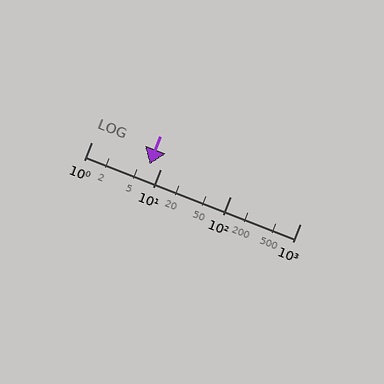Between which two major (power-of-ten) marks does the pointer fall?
The pointer is between 1 and 10.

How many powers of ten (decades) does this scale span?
The scale spans 3 decades, from 1 to 1000.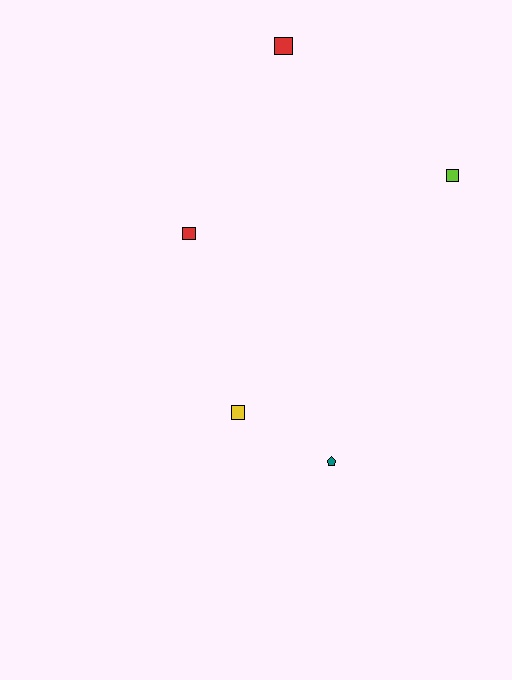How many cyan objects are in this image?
There are no cyan objects.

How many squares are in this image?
There are 4 squares.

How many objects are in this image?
There are 5 objects.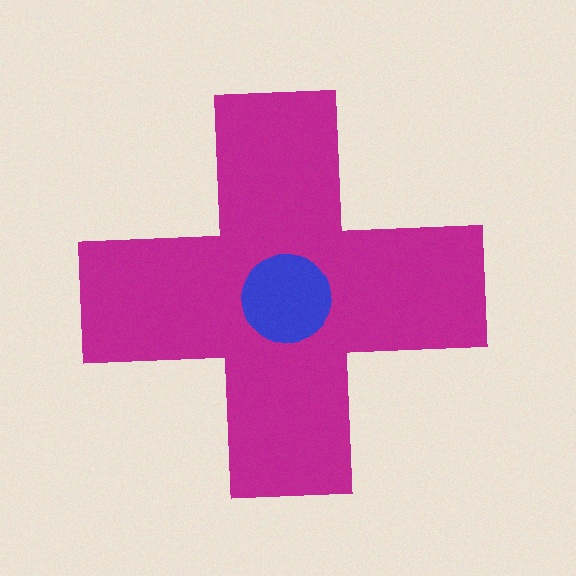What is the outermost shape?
The magenta cross.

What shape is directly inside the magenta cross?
The blue circle.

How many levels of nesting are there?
2.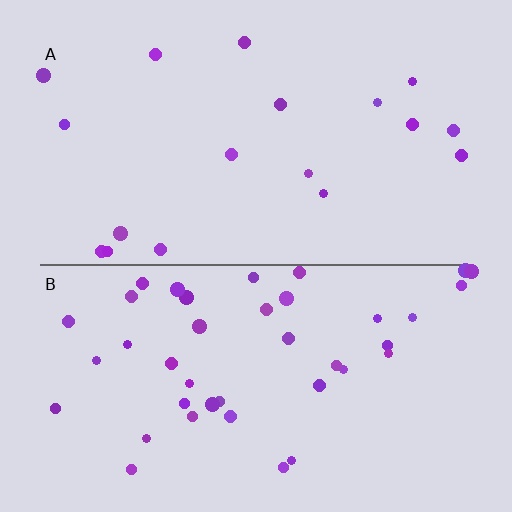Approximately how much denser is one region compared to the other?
Approximately 2.2× — region B over region A.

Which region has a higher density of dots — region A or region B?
B (the bottom).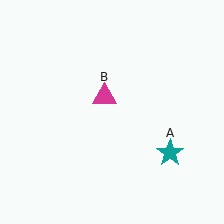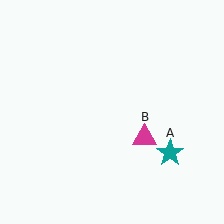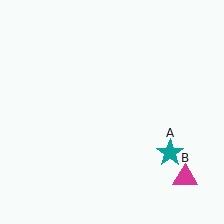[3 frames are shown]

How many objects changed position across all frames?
1 object changed position: magenta triangle (object B).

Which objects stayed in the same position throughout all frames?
Teal star (object A) remained stationary.